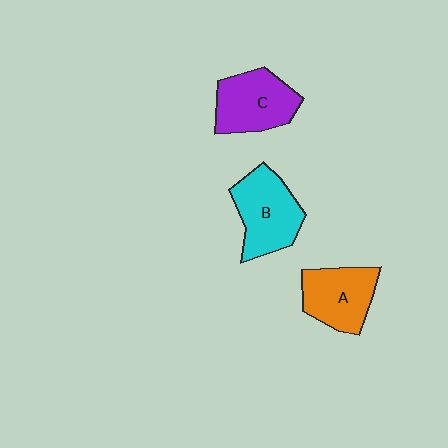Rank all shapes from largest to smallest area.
From largest to smallest: B (cyan), C (purple), A (orange).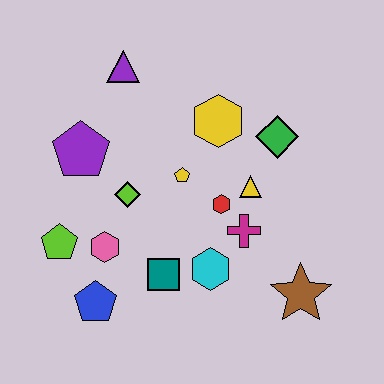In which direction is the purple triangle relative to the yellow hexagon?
The purple triangle is to the left of the yellow hexagon.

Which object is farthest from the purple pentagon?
The brown star is farthest from the purple pentagon.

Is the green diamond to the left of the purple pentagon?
No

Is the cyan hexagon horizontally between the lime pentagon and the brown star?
Yes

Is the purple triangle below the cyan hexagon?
No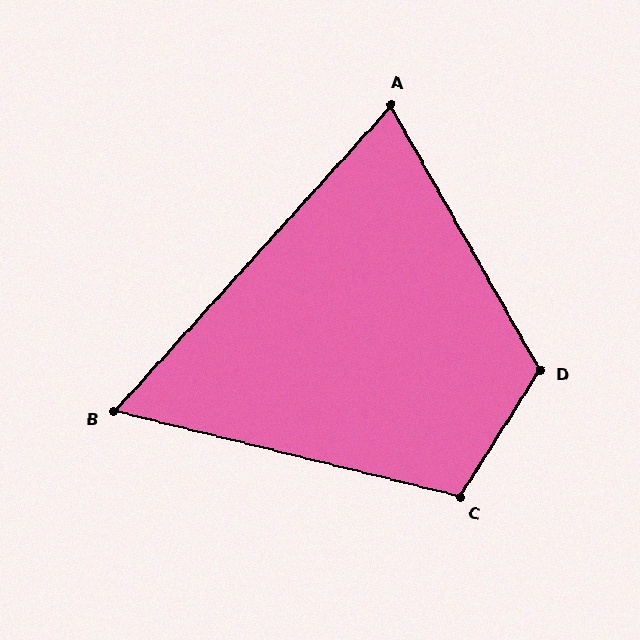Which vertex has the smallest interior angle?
B, at approximately 62 degrees.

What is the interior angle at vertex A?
Approximately 72 degrees (acute).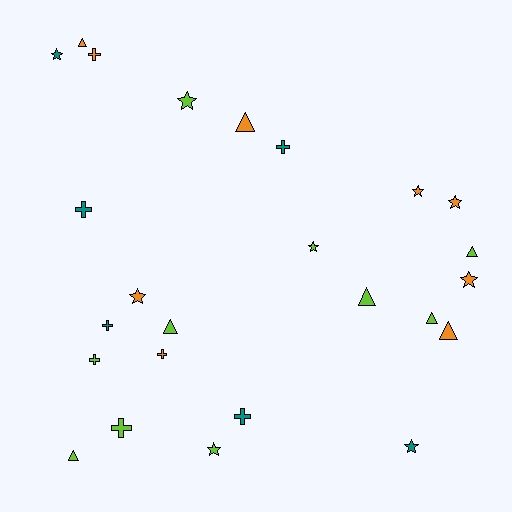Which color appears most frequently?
Lime, with 10 objects.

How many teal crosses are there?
There are 4 teal crosses.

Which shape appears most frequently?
Star, with 9 objects.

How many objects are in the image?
There are 25 objects.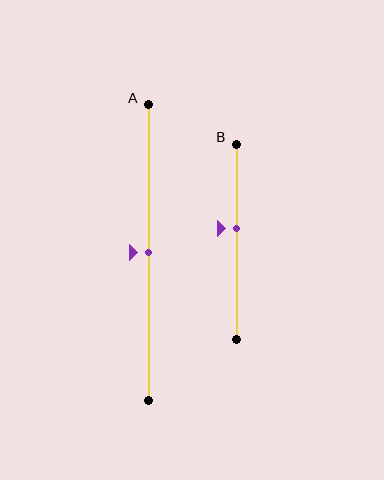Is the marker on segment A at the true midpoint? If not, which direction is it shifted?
Yes, the marker on segment A is at the true midpoint.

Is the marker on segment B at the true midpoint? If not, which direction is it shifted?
No, the marker on segment B is shifted upward by about 7% of the segment length.